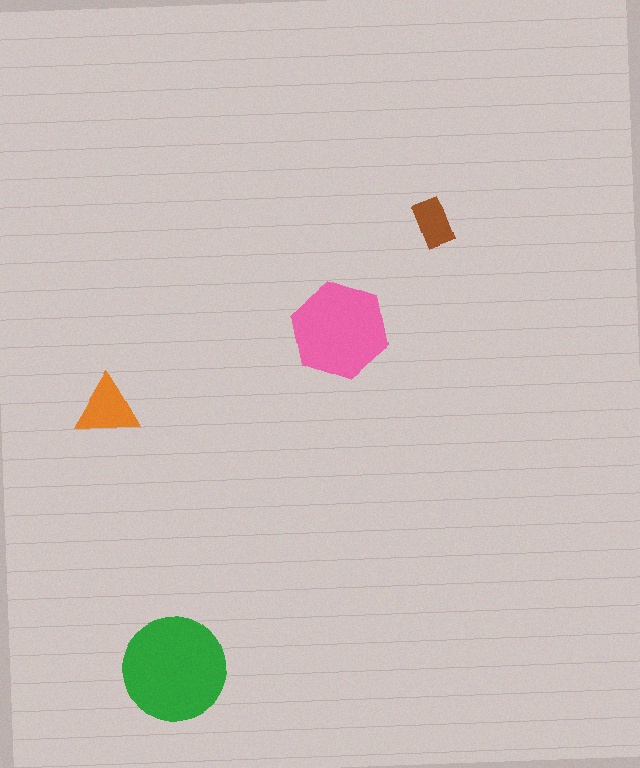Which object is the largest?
The green circle.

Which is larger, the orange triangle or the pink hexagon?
The pink hexagon.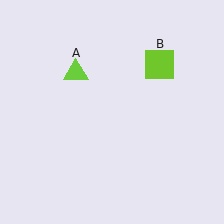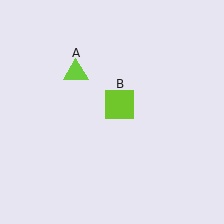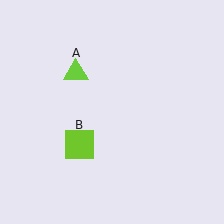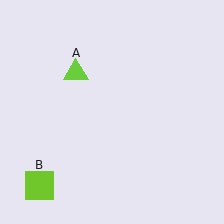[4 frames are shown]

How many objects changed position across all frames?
1 object changed position: lime square (object B).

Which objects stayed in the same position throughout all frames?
Lime triangle (object A) remained stationary.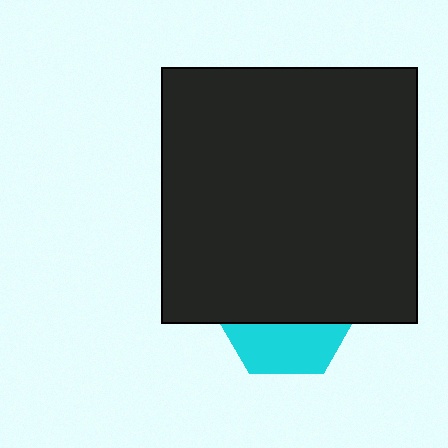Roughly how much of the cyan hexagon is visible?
A small part of it is visible (roughly 36%).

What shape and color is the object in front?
The object in front is a black square.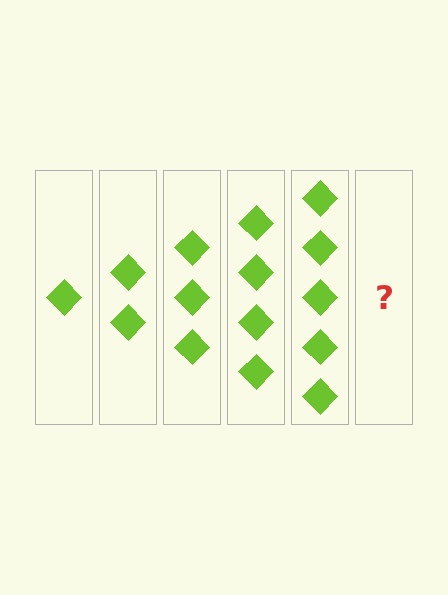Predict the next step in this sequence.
The next step is 6 diamonds.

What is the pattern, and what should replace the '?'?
The pattern is that each step adds one more diamond. The '?' should be 6 diamonds.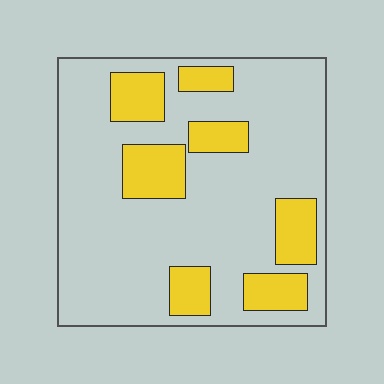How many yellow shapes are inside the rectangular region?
7.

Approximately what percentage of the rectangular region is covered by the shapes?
Approximately 25%.